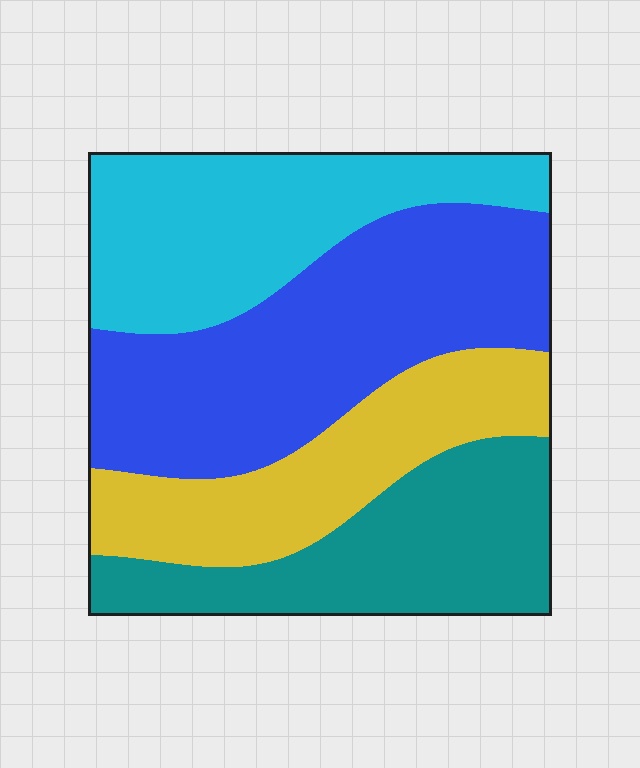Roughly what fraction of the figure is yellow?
Yellow takes up between a sixth and a third of the figure.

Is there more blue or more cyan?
Blue.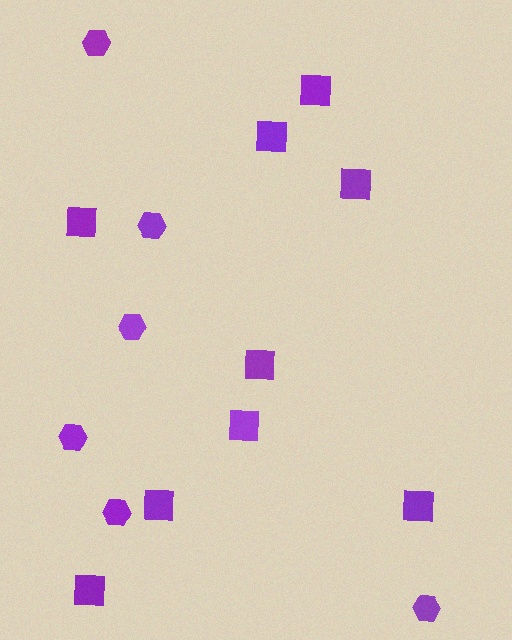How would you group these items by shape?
There are 2 groups: one group of hexagons (6) and one group of squares (9).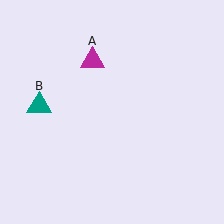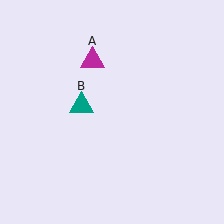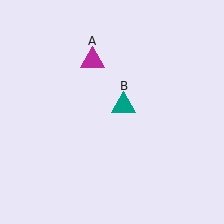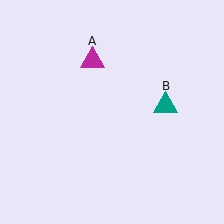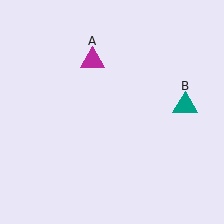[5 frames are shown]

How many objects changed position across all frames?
1 object changed position: teal triangle (object B).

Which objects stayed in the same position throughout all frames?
Magenta triangle (object A) remained stationary.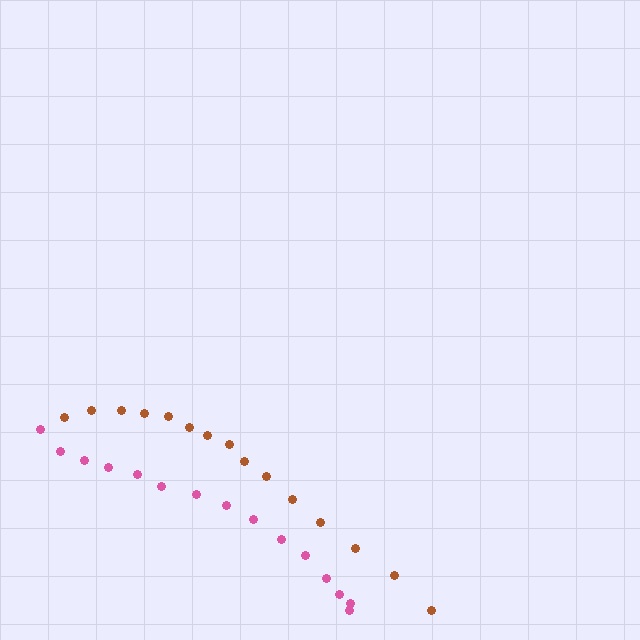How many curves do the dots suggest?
There are 2 distinct paths.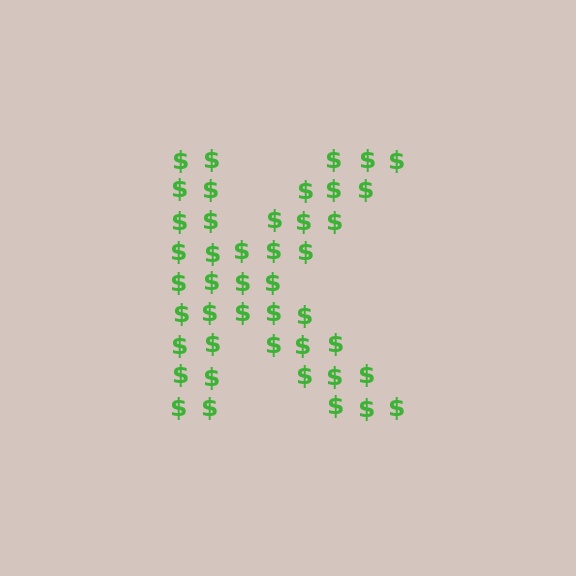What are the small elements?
The small elements are dollar signs.